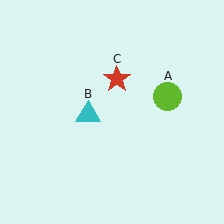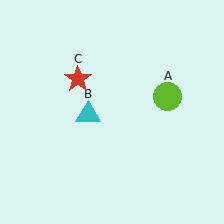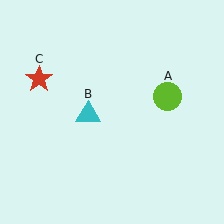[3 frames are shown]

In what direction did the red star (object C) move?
The red star (object C) moved left.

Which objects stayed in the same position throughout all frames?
Lime circle (object A) and cyan triangle (object B) remained stationary.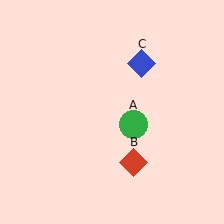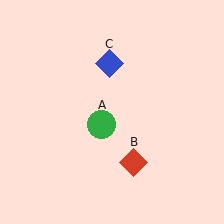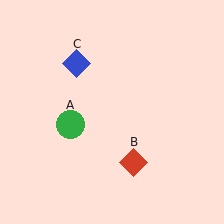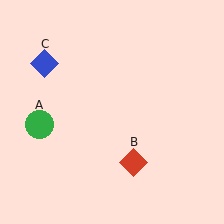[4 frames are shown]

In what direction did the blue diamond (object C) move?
The blue diamond (object C) moved left.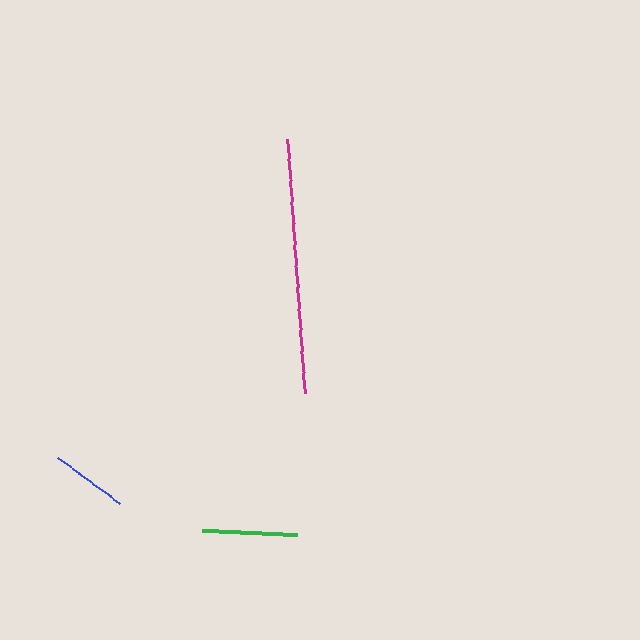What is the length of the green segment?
The green segment is approximately 95 pixels long.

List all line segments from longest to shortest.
From longest to shortest: magenta, green, blue.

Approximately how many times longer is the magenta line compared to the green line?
The magenta line is approximately 2.7 times the length of the green line.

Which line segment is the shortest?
The blue line is the shortest at approximately 77 pixels.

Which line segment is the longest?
The magenta line is the longest at approximately 254 pixels.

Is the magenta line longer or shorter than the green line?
The magenta line is longer than the green line.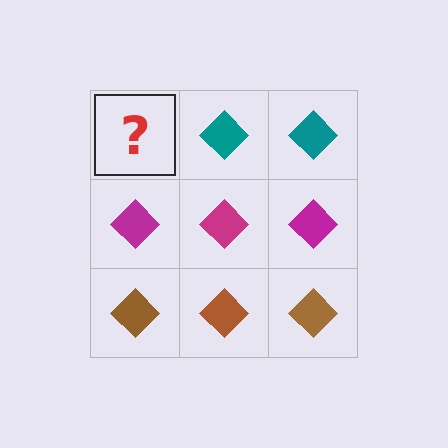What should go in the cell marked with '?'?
The missing cell should contain a teal diamond.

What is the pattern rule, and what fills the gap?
The rule is that each row has a consistent color. The gap should be filled with a teal diamond.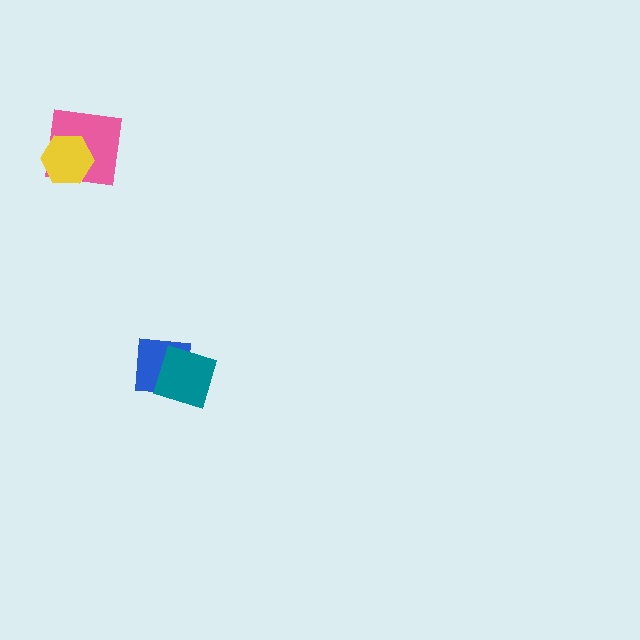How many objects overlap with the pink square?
1 object overlaps with the pink square.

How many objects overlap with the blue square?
1 object overlaps with the blue square.